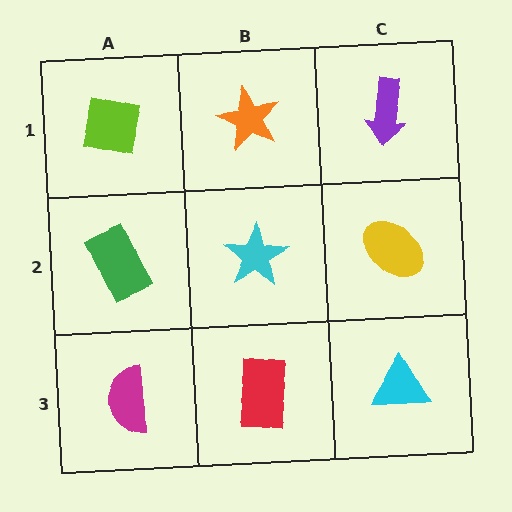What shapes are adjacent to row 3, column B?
A cyan star (row 2, column B), a magenta semicircle (row 3, column A), a cyan triangle (row 3, column C).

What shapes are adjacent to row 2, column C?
A purple arrow (row 1, column C), a cyan triangle (row 3, column C), a cyan star (row 2, column B).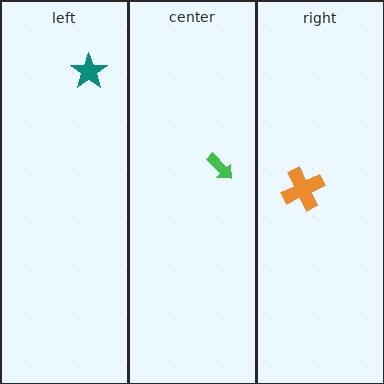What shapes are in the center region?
The green arrow.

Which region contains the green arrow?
The center region.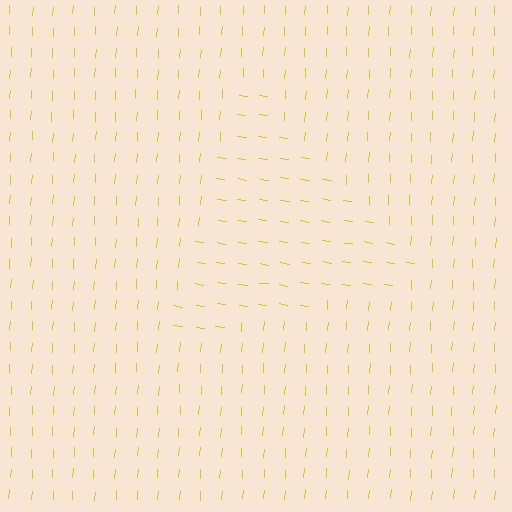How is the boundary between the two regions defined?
The boundary is defined purely by a change in line orientation (approximately 86 degrees difference). All lines are the same color and thickness.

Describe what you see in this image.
The image is filled with small yellow line segments. A triangle region in the image has lines oriented differently from the surrounding lines, creating a visible texture boundary.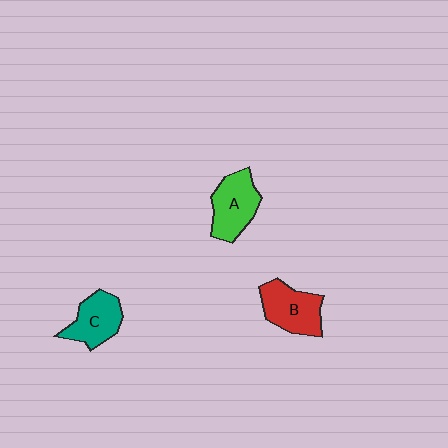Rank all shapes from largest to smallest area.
From largest to smallest: B (red), A (green), C (teal).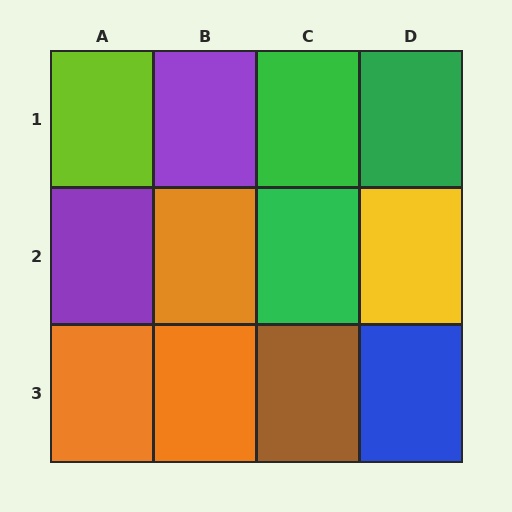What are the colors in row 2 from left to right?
Purple, orange, green, yellow.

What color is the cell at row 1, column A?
Lime.